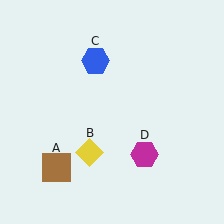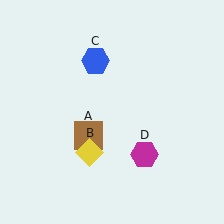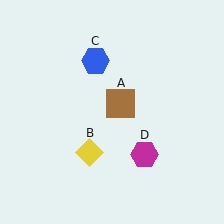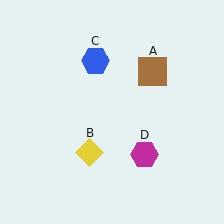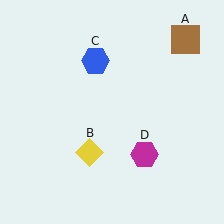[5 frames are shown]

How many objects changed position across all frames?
1 object changed position: brown square (object A).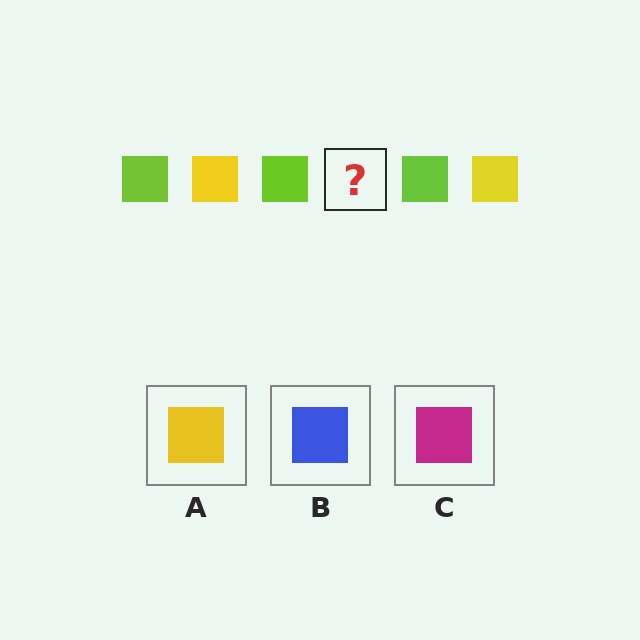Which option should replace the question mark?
Option A.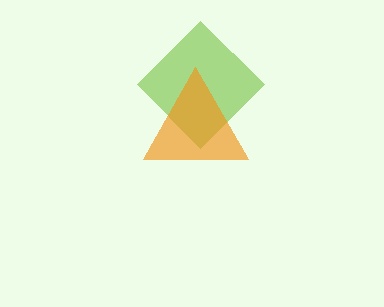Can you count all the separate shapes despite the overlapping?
Yes, there are 2 separate shapes.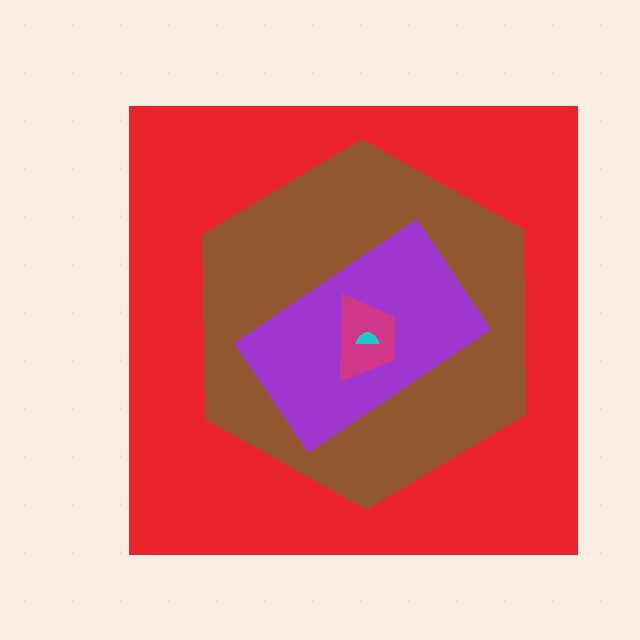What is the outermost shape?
The red square.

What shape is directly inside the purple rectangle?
The magenta trapezoid.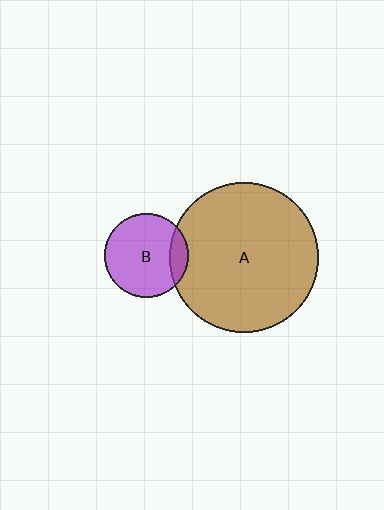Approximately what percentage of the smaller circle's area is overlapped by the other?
Approximately 15%.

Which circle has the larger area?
Circle A (brown).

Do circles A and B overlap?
Yes.